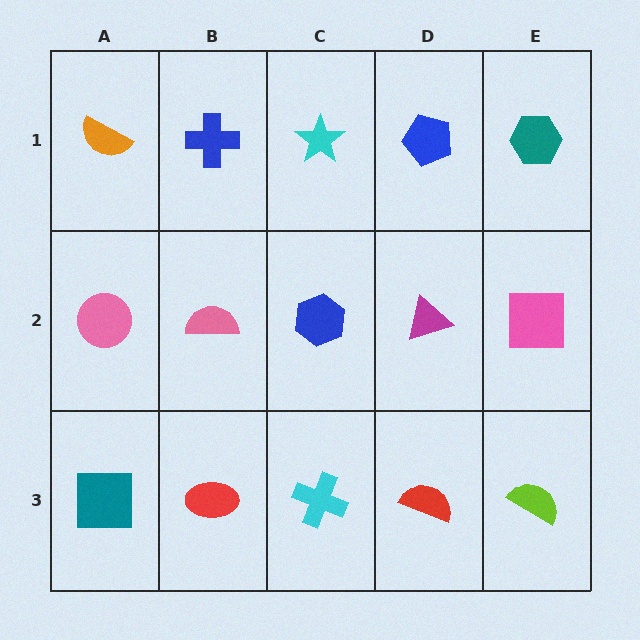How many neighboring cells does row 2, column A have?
3.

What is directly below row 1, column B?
A pink semicircle.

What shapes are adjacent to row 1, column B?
A pink semicircle (row 2, column B), an orange semicircle (row 1, column A), a cyan star (row 1, column C).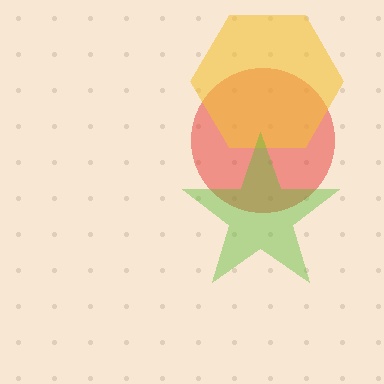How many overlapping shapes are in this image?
There are 3 overlapping shapes in the image.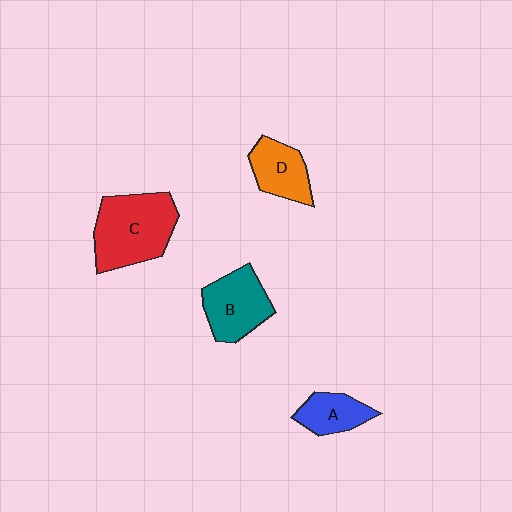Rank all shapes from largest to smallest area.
From largest to smallest: C (red), B (teal), D (orange), A (blue).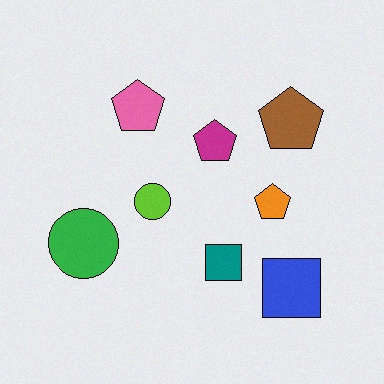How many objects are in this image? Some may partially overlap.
There are 8 objects.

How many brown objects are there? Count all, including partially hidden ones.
There is 1 brown object.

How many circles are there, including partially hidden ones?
There are 2 circles.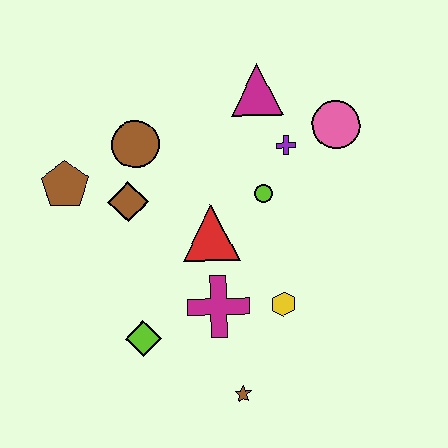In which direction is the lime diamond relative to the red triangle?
The lime diamond is below the red triangle.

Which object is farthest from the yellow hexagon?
The brown pentagon is farthest from the yellow hexagon.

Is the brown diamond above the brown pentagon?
No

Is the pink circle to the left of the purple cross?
No